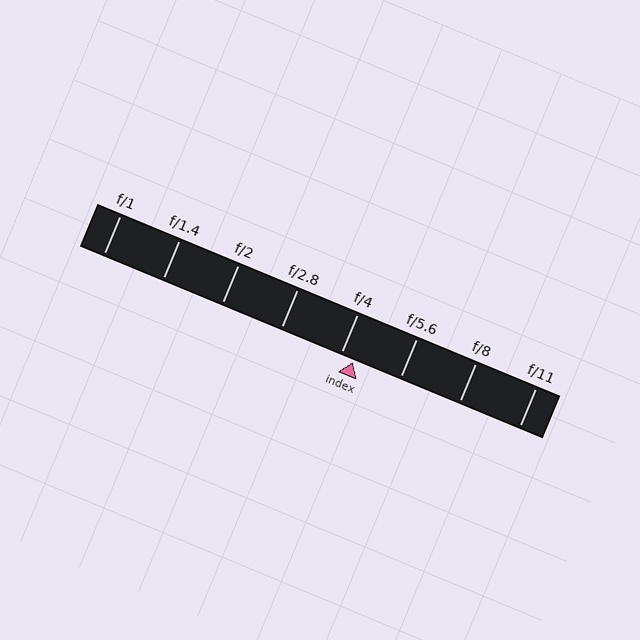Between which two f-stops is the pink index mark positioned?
The index mark is between f/4 and f/5.6.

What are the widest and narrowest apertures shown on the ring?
The widest aperture shown is f/1 and the narrowest is f/11.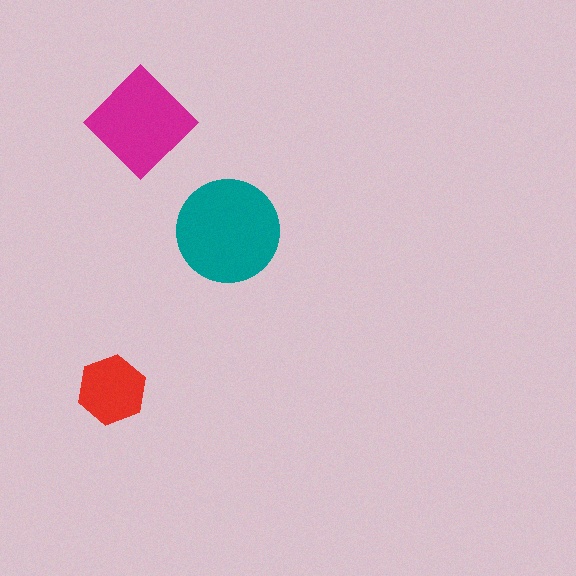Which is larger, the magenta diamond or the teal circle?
The teal circle.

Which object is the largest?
The teal circle.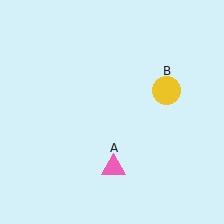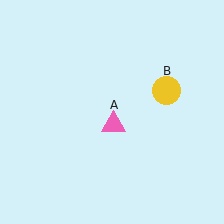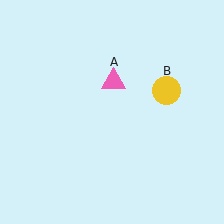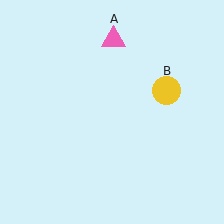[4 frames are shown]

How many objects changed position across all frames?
1 object changed position: pink triangle (object A).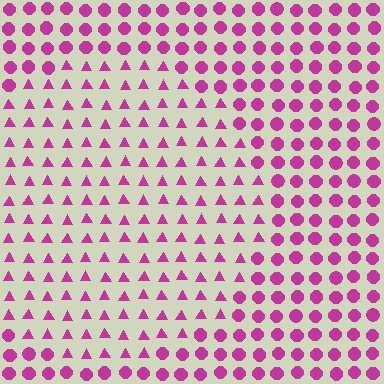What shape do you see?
I see a circle.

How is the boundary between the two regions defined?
The boundary is defined by a change in element shape: triangles inside vs. circles outside. All elements share the same color and spacing.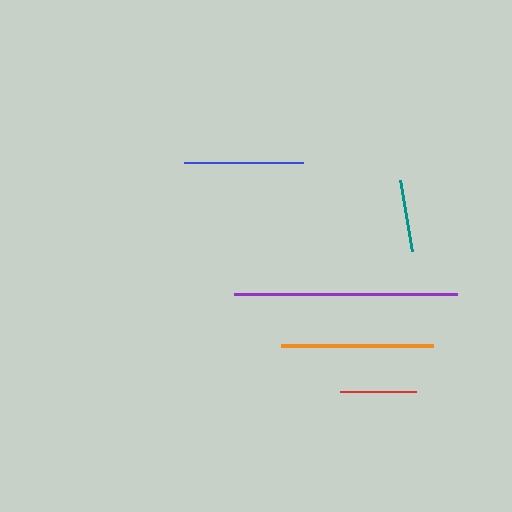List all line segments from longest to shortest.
From longest to shortest: purple, orange, blue, red, teal.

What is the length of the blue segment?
The blue segment is approximately 119 pixels long.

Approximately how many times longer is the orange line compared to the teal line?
The orange line is approximately 2.1 times the length of the teal line.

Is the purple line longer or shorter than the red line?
The purple line is longer than the red line.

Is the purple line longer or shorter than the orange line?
The purple line is longer than the orange line.